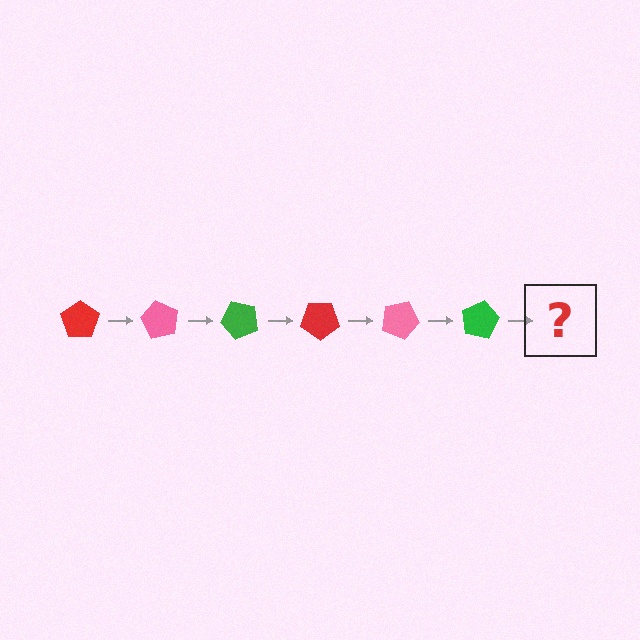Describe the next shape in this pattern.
It should be a red pentagon, rotated 360 degrees from the start.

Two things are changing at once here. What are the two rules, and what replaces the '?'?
The two rules are that it rotates 60 degrees each step and the color cycles through red, pink, and green. The '?' should be a red pentagon, rotated 360 degrees from the start.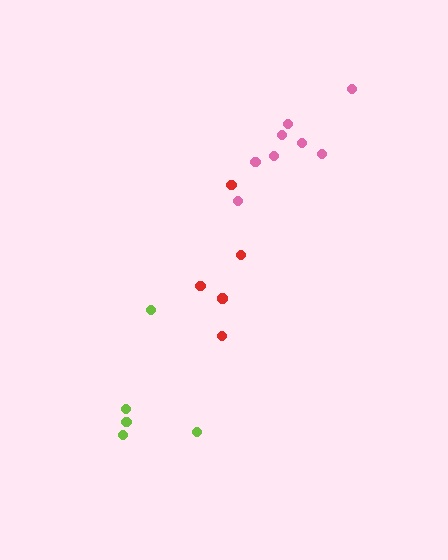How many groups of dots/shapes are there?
There are 3 groups.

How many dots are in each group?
Group 1: 5 dots, Group 2: 5 dots, Group 3: 8 dots (18 total).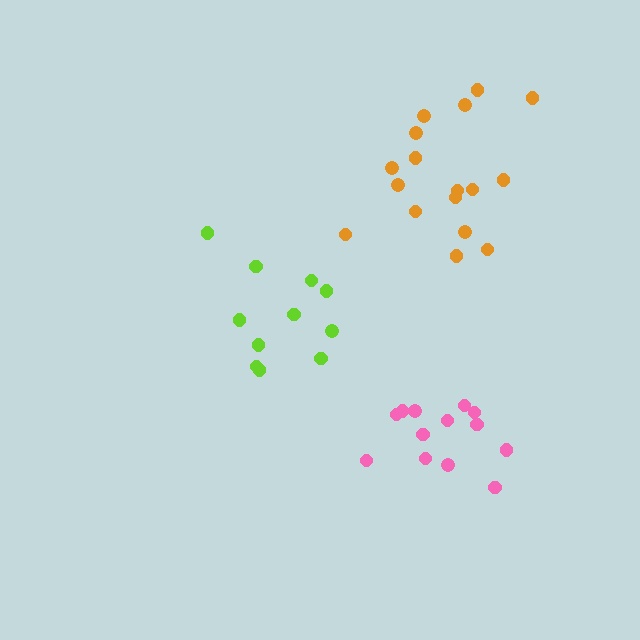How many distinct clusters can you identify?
There are 3 distinct clusters.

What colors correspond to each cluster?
The clusters are colored: lime, orange, pink.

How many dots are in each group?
Group 1: 11 dots, Group 2: 17 dots, Group 3: 13 dots (41 total).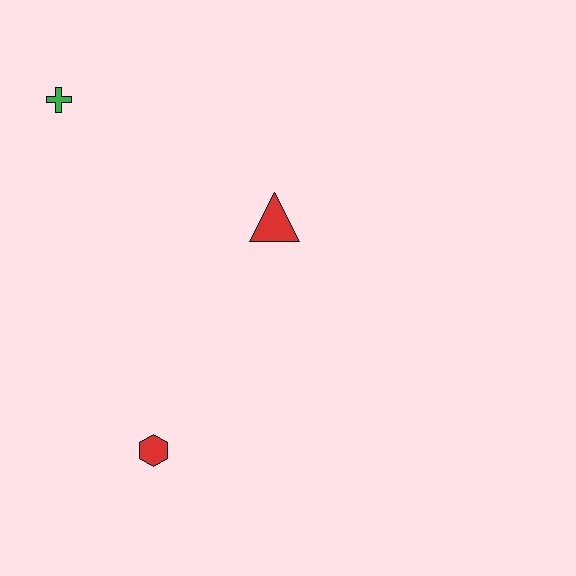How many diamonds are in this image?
There are no diamonds.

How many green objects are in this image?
There is 1 green object.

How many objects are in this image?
There are 3 objects.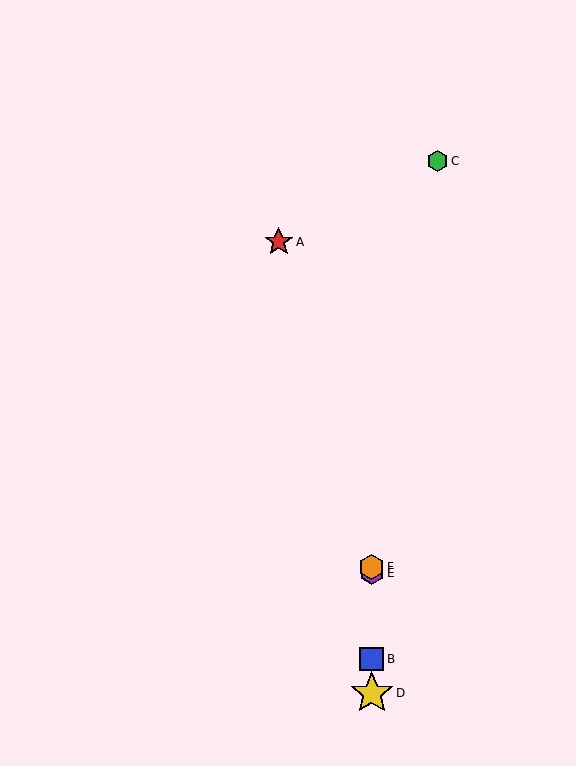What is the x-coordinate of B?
Object B is at x≈372.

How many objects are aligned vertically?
4 objects (B, D, E, F) are aligned vertically.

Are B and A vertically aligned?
No, B is at x≈372 and A is at x≈279.